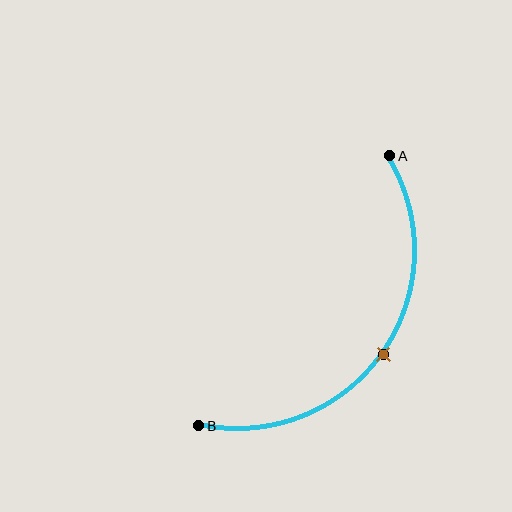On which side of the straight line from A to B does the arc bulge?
The arc bulges below and to the right of the straight line connecting A and B.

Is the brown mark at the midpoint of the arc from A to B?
Yes. The brown mark lies on the arc at equal arc-length from both A and B — it is the arc midpoint.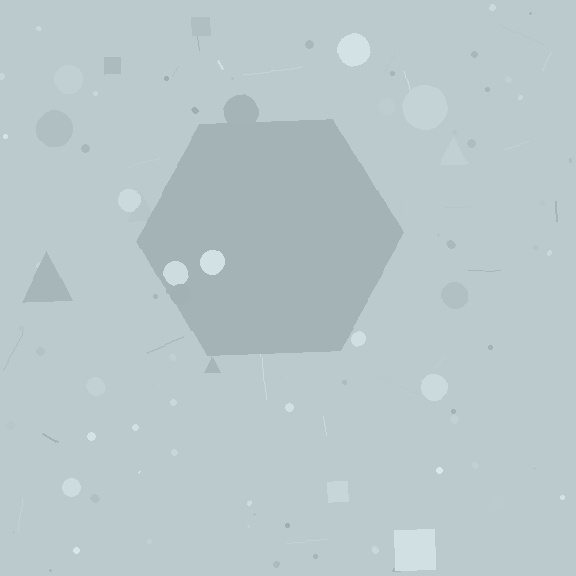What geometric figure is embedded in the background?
A hexagon is embedded in the background.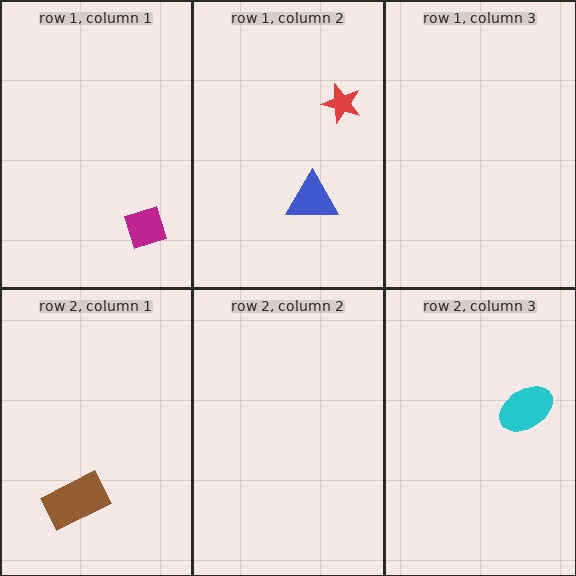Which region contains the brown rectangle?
The row 2, column 1 region.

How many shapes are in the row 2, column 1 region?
1.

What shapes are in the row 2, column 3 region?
The cyan ellipse.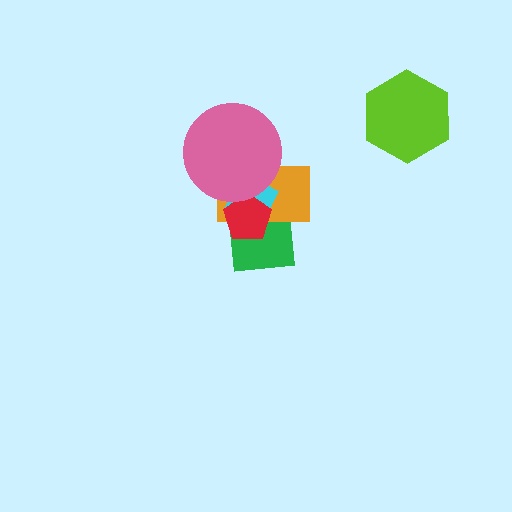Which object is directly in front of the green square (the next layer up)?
The orange rectangle is directly in front of the green square.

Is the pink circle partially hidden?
No, no other shape covers it.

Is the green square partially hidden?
Yes, it is partially covered by another shape.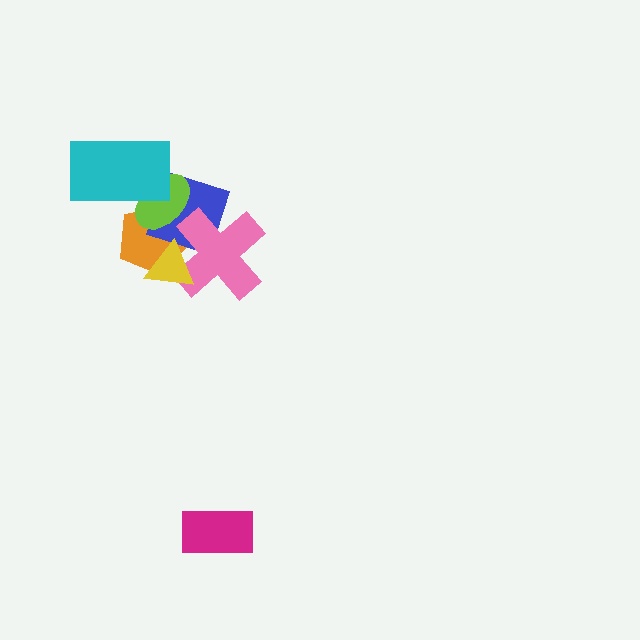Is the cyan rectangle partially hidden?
No, no other shape covers it.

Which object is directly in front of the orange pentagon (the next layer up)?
The blue diamond is directly in front of the orange pentagon.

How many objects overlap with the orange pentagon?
5 objects overlap with the orange pentagon.